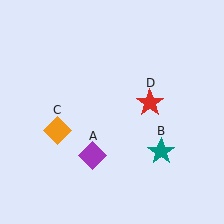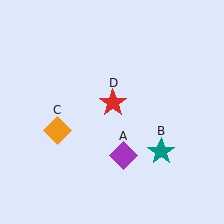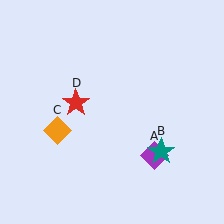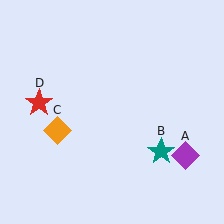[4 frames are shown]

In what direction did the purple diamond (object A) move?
The purple diamond (object A) moved right.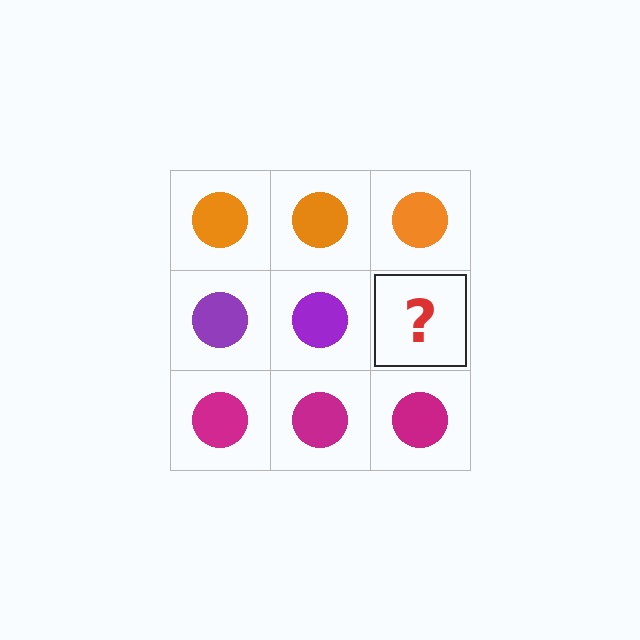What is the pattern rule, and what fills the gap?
The rule is that each row has a consistent color. The gap should be filled with a purple circle.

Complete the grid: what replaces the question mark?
The question mark should be replaced with a purple circle.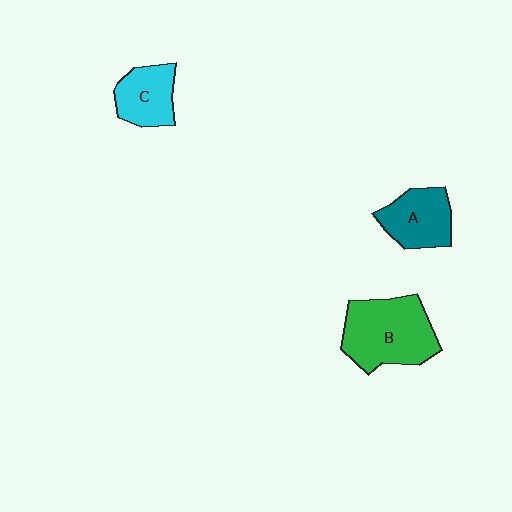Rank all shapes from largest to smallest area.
From largest to smallest: B (green), A (teal), C (cyan).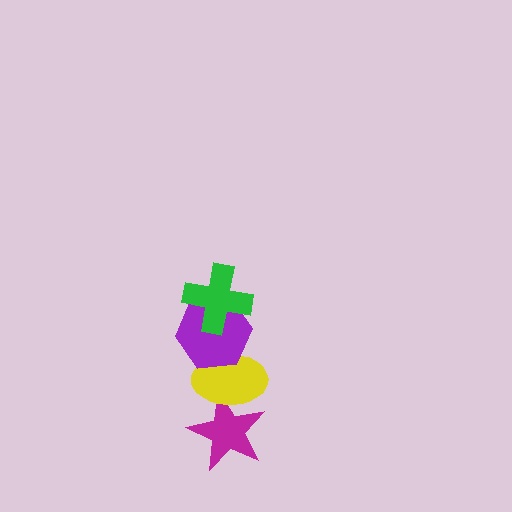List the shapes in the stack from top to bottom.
From top to bottom: the green cross, the purple hexagon, the yellow ellipse, the magenta star.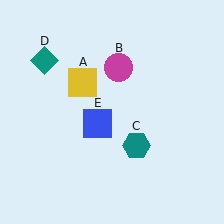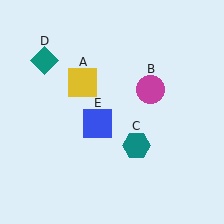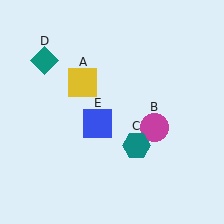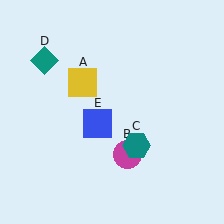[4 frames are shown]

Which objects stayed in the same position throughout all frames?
Yellow square (object A) and teal hexagon (object C) and teal diamond (object D) and blue square (object E) remained stationary.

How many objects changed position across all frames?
1 object changed position: magenta circle (object B).